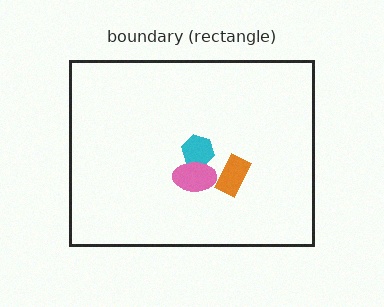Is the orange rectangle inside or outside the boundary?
Inside.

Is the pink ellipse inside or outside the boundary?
Inside.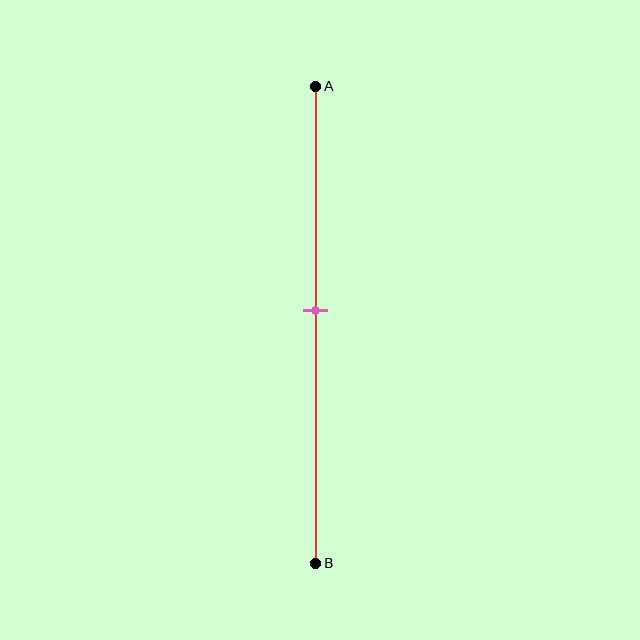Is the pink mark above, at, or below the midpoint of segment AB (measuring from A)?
The pink mark is above the midpoint of segment AB.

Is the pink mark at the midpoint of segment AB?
No, the mark is at about 45% from A, not at the 50% midpoint.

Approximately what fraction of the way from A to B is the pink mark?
The pink mark is approximately 45% of the way from A to B.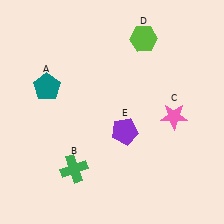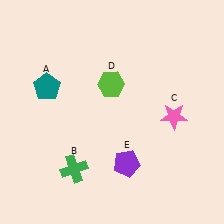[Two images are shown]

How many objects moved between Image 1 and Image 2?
2 objects moved between the two images.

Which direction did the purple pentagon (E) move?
The purple pentagon (E) moved down.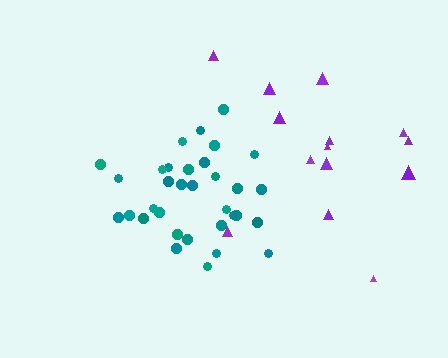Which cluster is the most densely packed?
Teal.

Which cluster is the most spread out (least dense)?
Purple.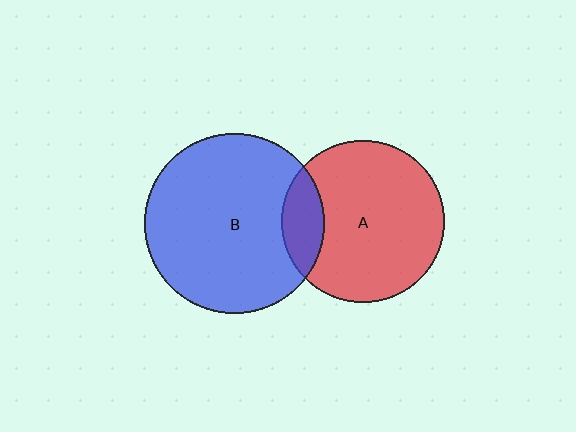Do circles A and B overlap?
Yes.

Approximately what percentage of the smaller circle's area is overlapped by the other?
Approximately 15%.